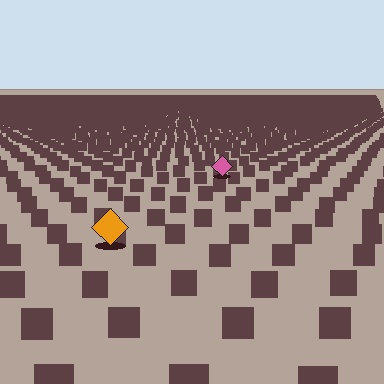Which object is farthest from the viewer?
The pink diamond is farthest from the viewer. It appears smaller and the ground texture around it is denser.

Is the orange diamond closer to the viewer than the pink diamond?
Yes. The orange diamond is closer — you can tell from the texture gradient: the ground texture is coarser near it.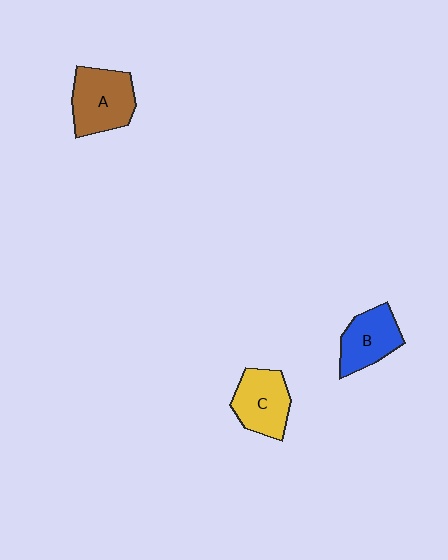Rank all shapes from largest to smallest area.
From largest to smallest: A (brown), C (yellow), B (blue).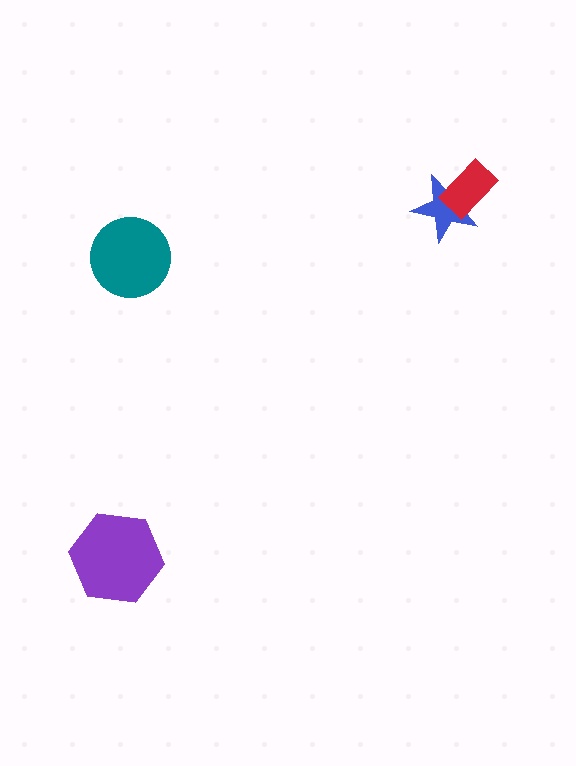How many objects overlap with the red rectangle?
1 object overlaps with the red rectangle.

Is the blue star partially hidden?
Yes, it is partially covered by another shape.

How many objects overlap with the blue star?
1 object overlaps with the blue star.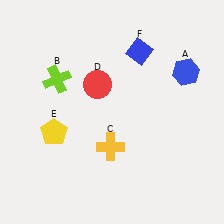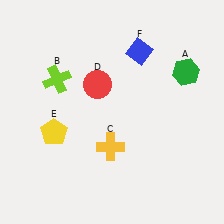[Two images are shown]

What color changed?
The hexagon (A) changed from blue in Image 1 to green in Image 2.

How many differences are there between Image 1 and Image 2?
There is 1 difference between the two images.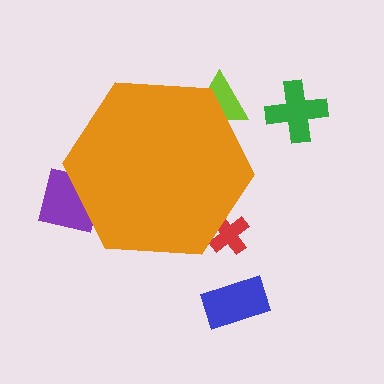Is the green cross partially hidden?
No, the green cross is fully visible.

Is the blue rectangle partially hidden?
No, the blue rectangle is fully visible.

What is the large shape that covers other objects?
An orange hexagon.